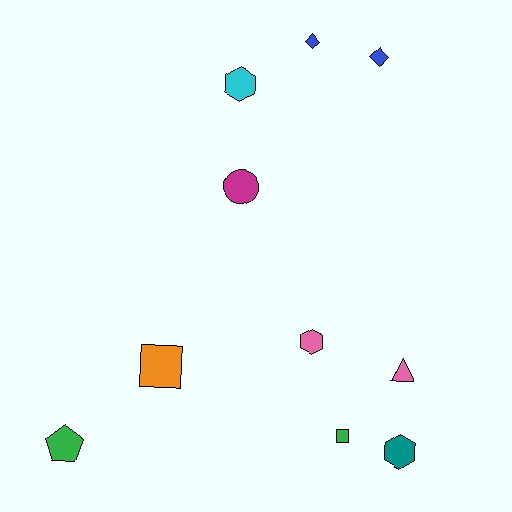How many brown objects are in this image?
There are no brown objects.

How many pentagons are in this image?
There is 1 pentagon.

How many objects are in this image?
There are 10 objects.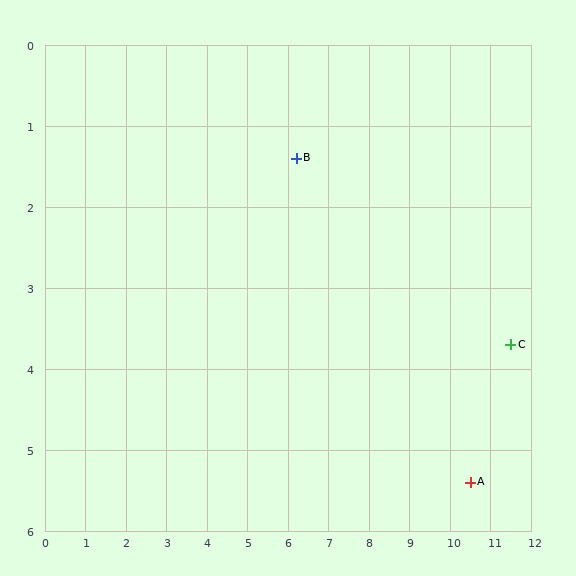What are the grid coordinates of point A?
Point A is at approximately (10.5, 5.4).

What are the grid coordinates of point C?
Point C is at approximately (11.5, 3.7).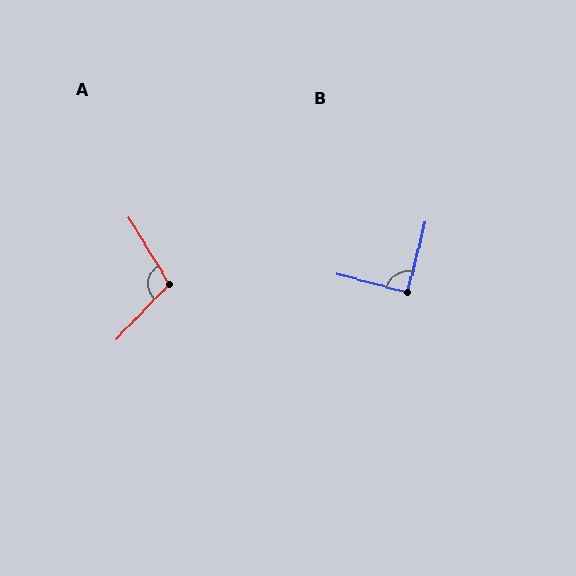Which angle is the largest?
A, at approximately 104 degrees.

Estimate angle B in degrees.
Approximately 90 degrees.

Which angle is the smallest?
B, at approximately 90 degrees.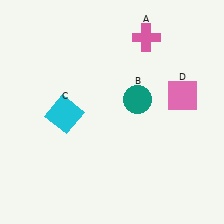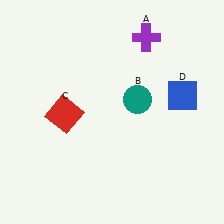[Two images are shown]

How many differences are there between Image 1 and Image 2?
There are 3 differences between the two images.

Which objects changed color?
A changed from pink to purple. C changed from cyan to red. D changed from pink to blue.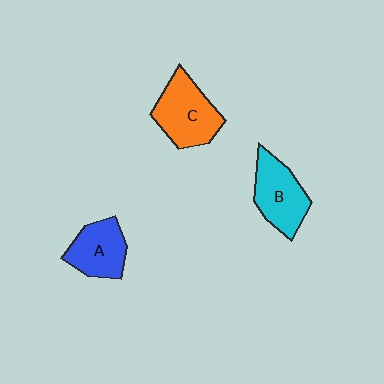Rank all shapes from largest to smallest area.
From largest to smallest: C (orange), B (cyan), A (blue).